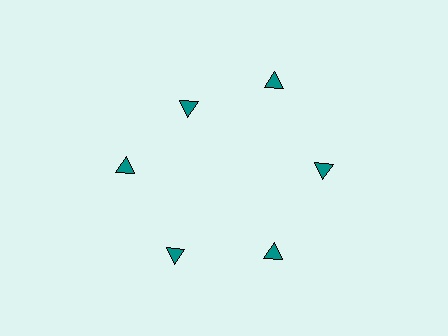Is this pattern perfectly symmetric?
No. The 6 teal triangles are arranged in a ring, but one element near the 11 o'clock position is pulled inward toward the center, breaking the 6-fold rotational symmetry.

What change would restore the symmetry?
The symmetry would be restored by moving it outward, back onto the ring so that all 6 triangles sit at equal angles and equal distance from the center.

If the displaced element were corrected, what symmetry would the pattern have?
It would have 6-fold rotational symmetry — the pattern would map onto itself every 60 degrees.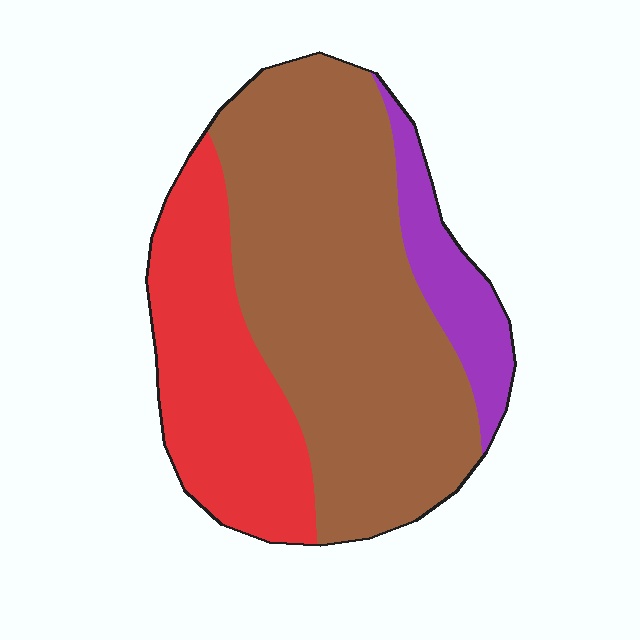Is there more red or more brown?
Brown.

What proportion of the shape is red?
Red covers 29% of the shape.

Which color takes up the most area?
Brown, at roughly 60%.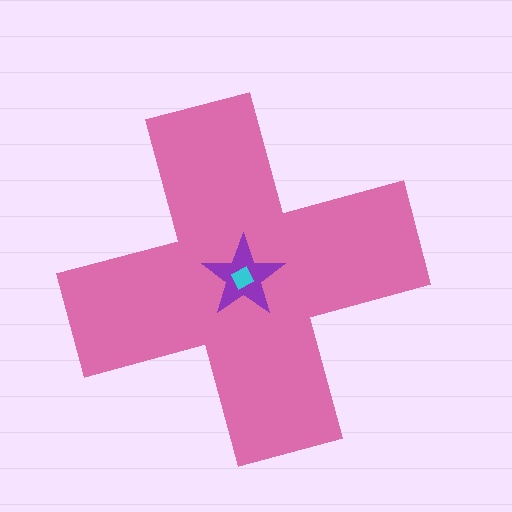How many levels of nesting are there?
3.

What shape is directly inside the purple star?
The cyan diamond.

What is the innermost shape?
The cyan diamond.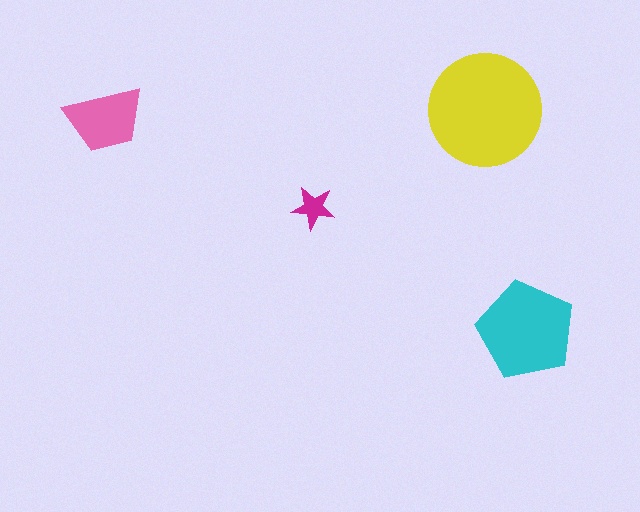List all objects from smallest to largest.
The magenta star, the pink trapezoid, the cyan pentagon, the yellow circle.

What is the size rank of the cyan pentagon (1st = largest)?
2nd.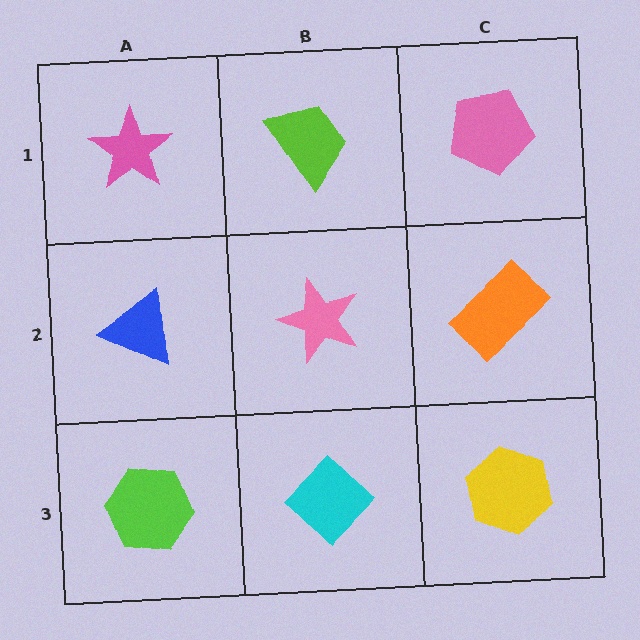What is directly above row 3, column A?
A blue triangle.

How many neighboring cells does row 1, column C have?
2.